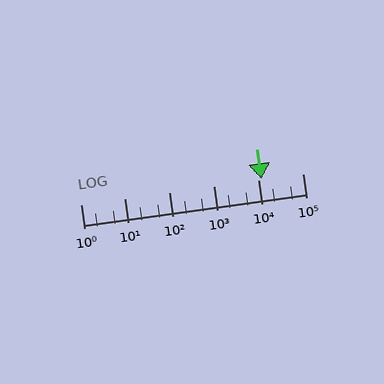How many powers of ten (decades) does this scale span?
The scale spans 5 decades, from 1 to 100000.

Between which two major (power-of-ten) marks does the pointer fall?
The pointer is between 10000 and 100000.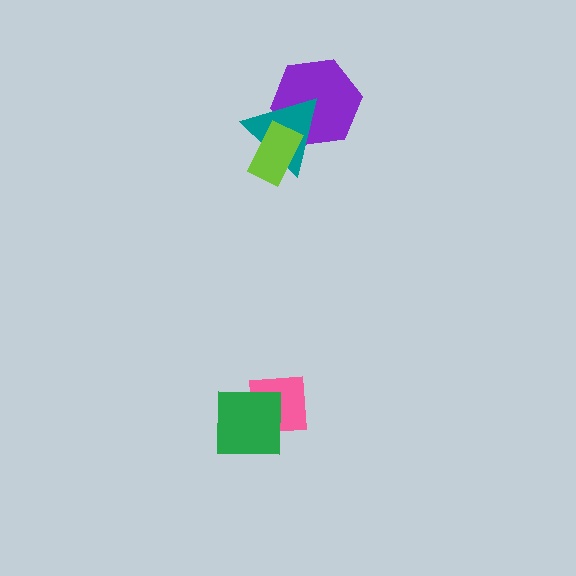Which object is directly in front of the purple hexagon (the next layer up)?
The teal triangle is directly in front of the purple hexagon.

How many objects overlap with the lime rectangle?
2 objects overlap with the lime rectangle.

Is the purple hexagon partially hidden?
Yes, it is partially covered by another shape.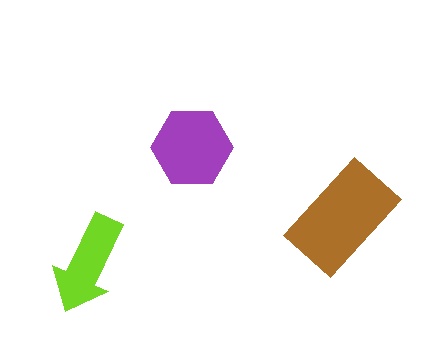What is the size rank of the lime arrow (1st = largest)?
3rd.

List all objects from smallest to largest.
The lime arrow, the purple hexagon, the brown rectangle.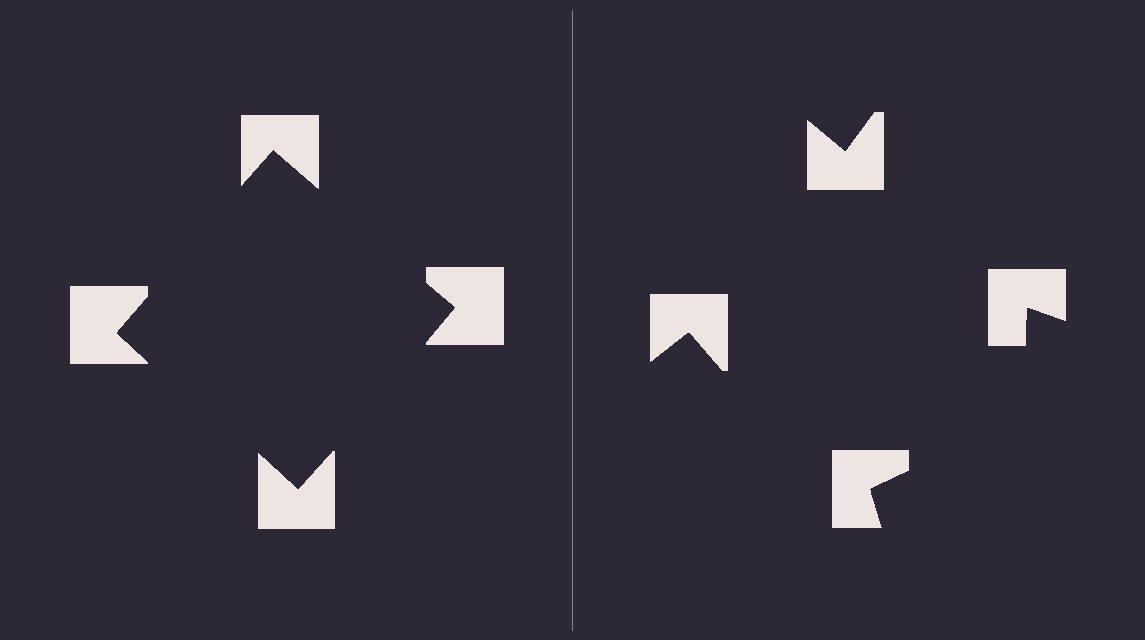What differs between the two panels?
The notched squares are positioned identically on both sides; only the wedge orientations differ. On the left they align to a square; on the right they are misaligned.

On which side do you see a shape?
An illusory square appears on the left side. On the right side the wedge cuts are rotated, so no coherent shape forms.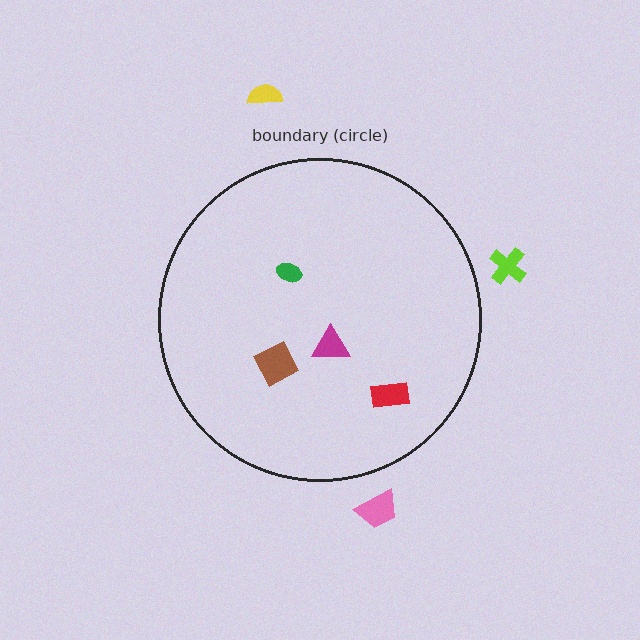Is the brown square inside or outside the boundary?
Inside.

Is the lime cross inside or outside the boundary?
Outside.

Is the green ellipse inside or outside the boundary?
Inside.